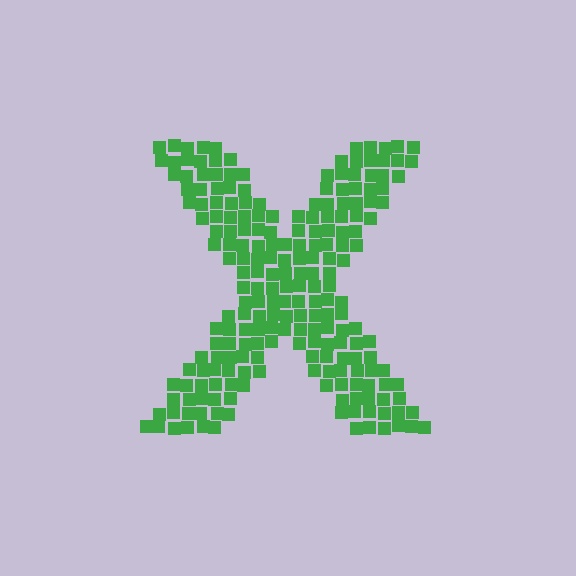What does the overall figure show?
The overall figure shows the letter X.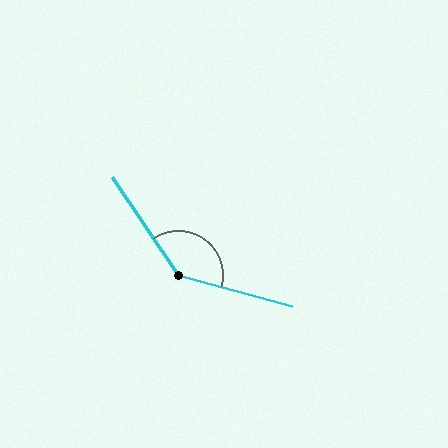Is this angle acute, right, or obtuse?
It is obtuse.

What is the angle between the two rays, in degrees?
Approximately 140 degrees.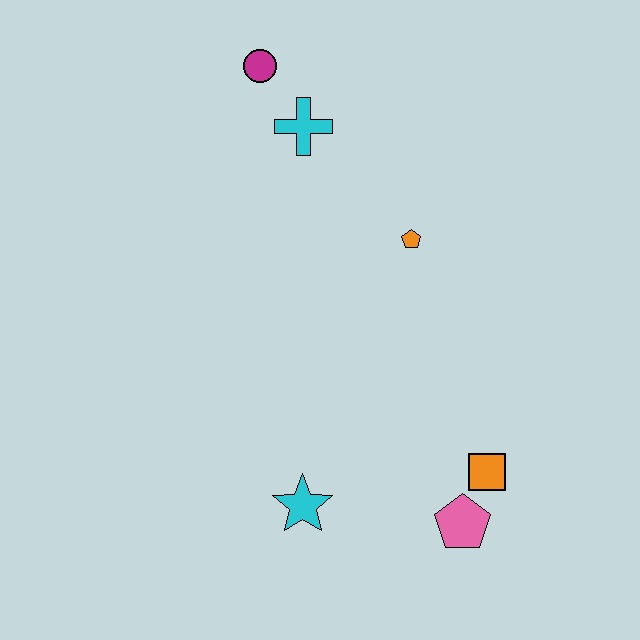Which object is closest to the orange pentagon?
The cyan cross is closest to the orange pentagon.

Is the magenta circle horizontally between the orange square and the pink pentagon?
No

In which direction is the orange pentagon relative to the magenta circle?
The orange pentagon is below the magenta circle.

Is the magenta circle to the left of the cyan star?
Yes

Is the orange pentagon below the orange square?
No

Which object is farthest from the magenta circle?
The pink pentagon is farthest from the magenta circle.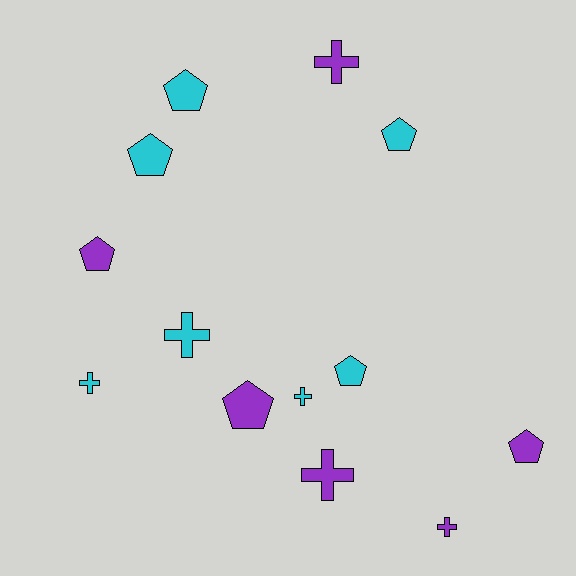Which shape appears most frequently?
Pentagon, with 7 objects.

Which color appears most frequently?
Cyan, with 7 objects.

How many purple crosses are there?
There are 3 purple crosses.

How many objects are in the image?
There are 13 objects.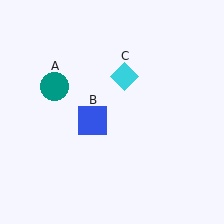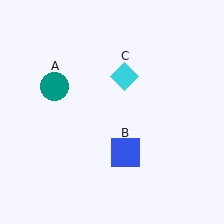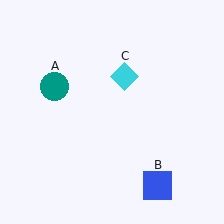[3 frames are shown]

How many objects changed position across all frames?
1 object changed position: blue square (object B).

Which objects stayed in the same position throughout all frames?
Teal circle (object A) and cyan diamond (object C) remained stationary.